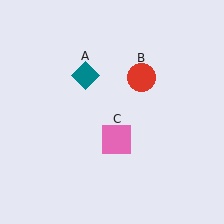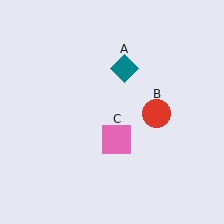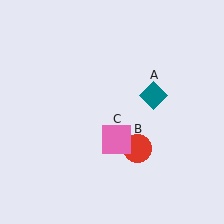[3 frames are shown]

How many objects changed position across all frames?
2 objects changed position: teal diamond (object A), red circle (object B).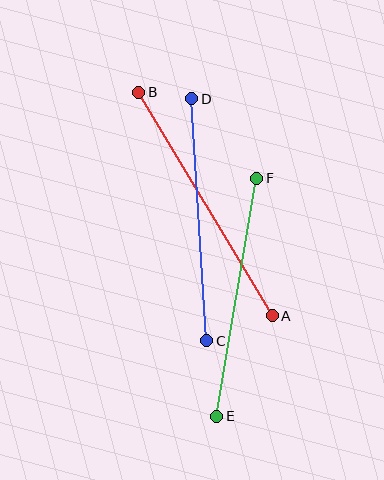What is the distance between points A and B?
The distance is approximately 260 pixels.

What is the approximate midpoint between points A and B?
The midpoint is at approximately (205, 204) pixels.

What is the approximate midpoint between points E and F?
The midpoint is at approximately (237, 297) pixels.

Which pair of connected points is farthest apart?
Points A and B are farthest apart.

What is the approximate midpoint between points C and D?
The midpoint is at approximately (199, 220) pixels.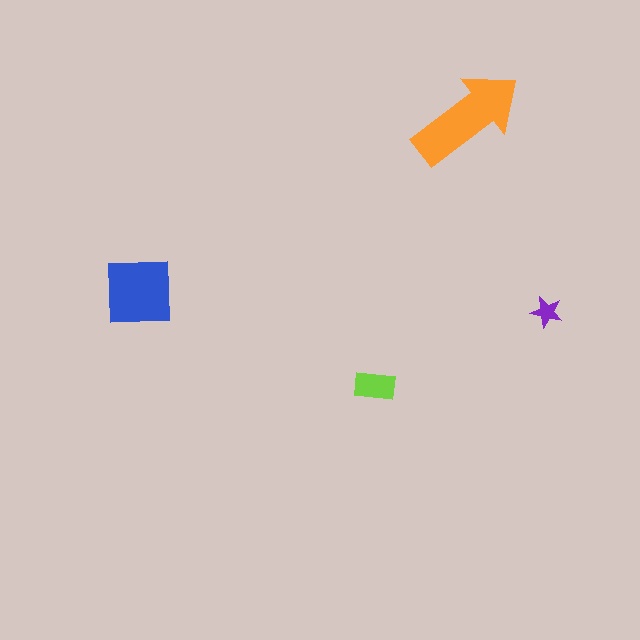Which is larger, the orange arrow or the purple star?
The orange arrow.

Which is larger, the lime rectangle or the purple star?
The lime rectangle.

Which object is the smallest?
The purple star.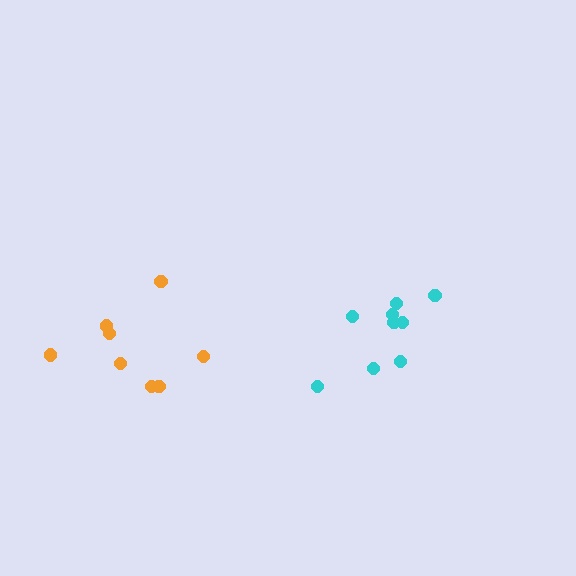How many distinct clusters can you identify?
There are 2 distinct clusters.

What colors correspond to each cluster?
The clusters are colored: cyan, orange.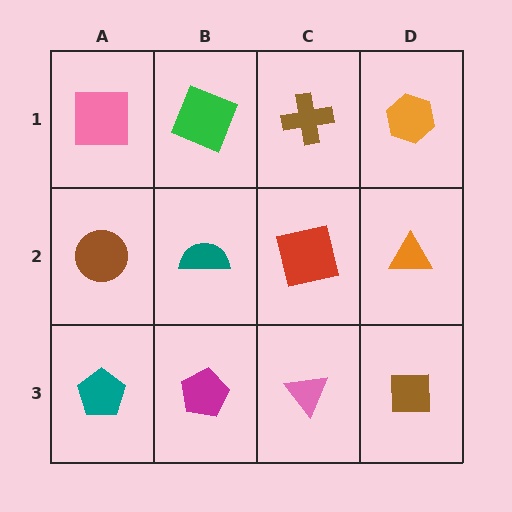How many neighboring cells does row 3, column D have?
2.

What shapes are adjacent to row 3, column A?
A brown circle (row 2, column A), a magenta pentagon (row 3, column B).